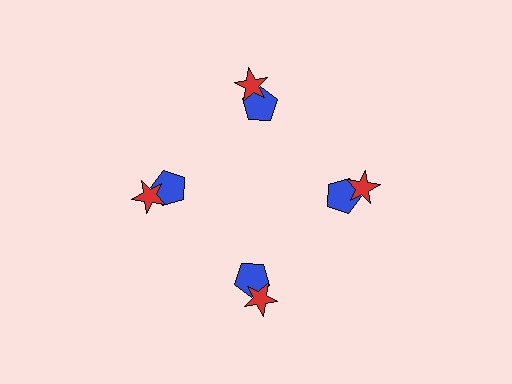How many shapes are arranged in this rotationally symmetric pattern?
There are 8 shapes, arranged in 4 groups of 2.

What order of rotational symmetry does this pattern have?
This pattern has 4-fold rotational symmetry.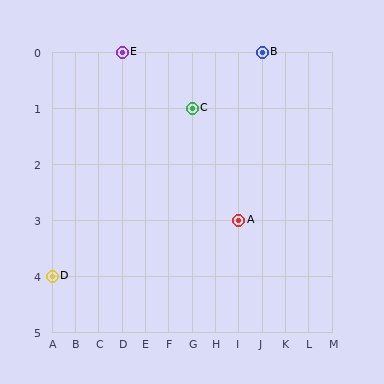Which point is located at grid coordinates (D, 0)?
Point E is at (D, 0).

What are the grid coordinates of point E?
Point E is at grid coordinates (D, 0).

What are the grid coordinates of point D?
Point D is at grid coordinates (A, 4).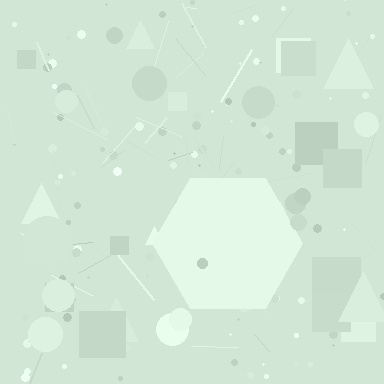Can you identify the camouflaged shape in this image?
The camouflaged shape is a hexagon.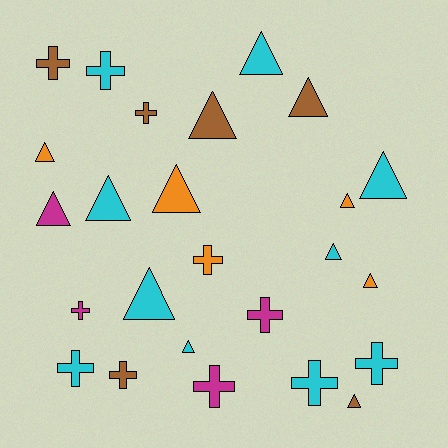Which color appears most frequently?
Cyan, with 10 objects.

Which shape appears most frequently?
Triangle, with 14 objects.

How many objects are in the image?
There are 25 objects.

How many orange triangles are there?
There are 4 orange triangles.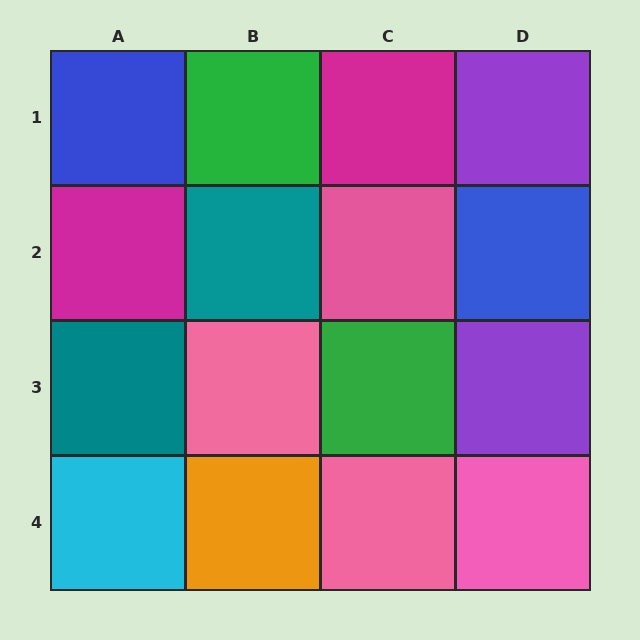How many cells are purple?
2 cells are purple.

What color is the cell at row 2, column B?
Teal.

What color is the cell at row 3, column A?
Teal.